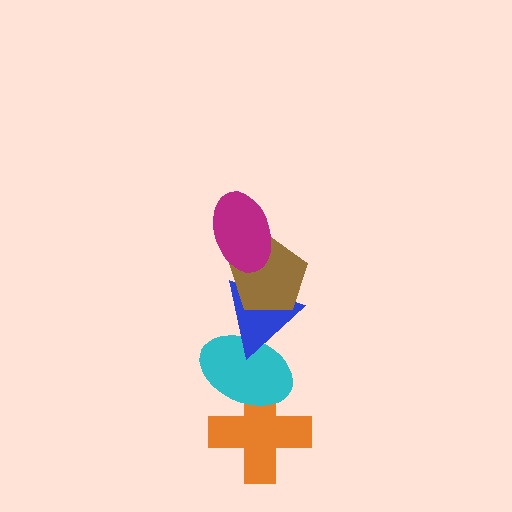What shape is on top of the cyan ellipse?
The blue triangle is on top of the cyan ellipse.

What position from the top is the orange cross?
The orange cross is 5th from the top.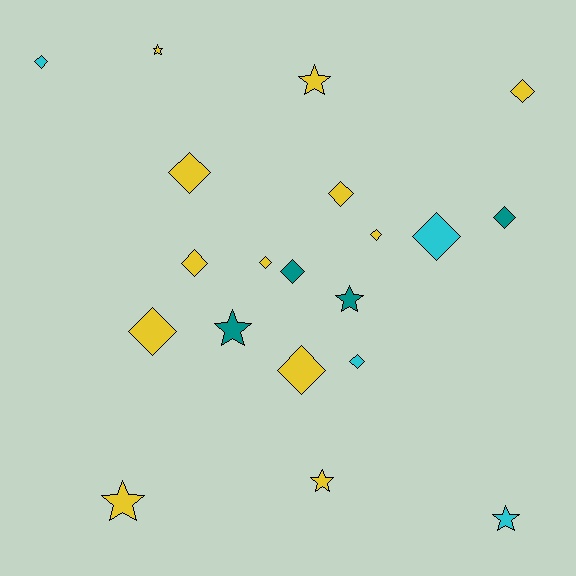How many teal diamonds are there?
There are 2 teal diamonds.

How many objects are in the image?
There are 20 objects.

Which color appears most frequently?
Yellow, with 12 objects.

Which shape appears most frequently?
Diamond, with 13 objects.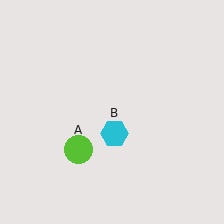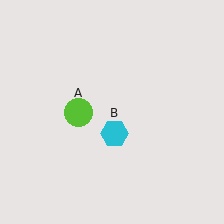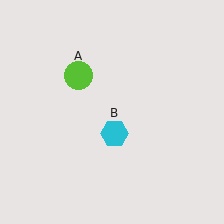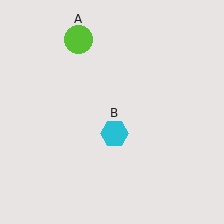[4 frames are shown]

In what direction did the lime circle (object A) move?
The lime circle (object A) moved up.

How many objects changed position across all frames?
1 object changed position: lime circle (object A).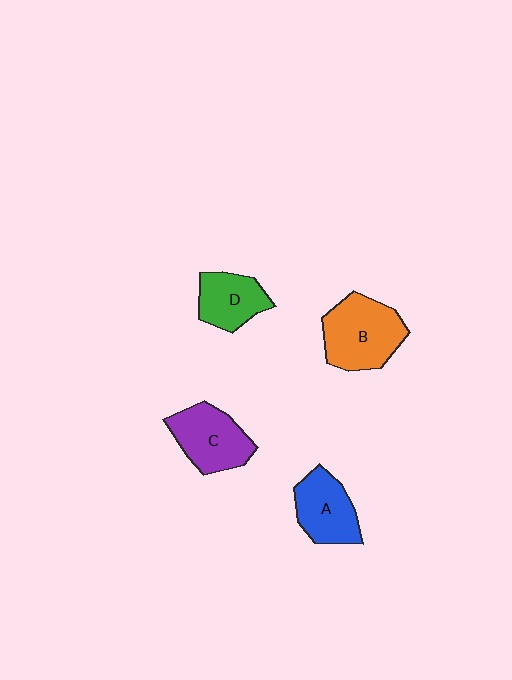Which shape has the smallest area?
Shape D (green).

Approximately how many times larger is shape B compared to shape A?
Approximately 1.3 times.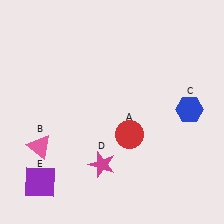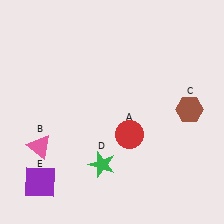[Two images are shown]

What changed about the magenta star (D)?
In Image 1, D is magenta. In Image 2, it changed to green.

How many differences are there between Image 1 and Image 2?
There are 2 differences between the two images.